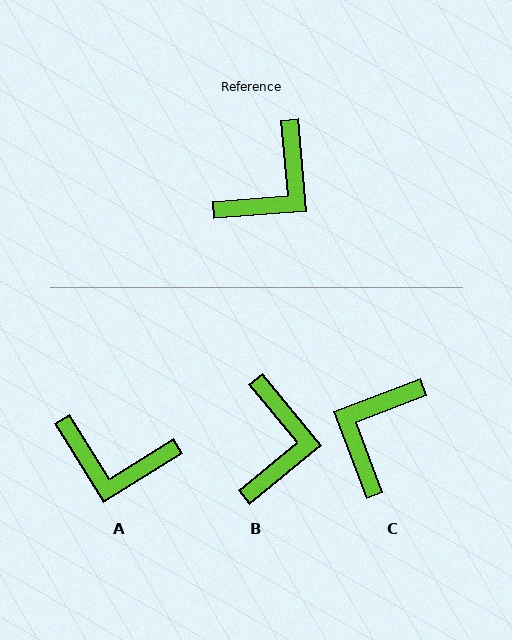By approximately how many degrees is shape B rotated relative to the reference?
Approximately 35 degrees counter-clockwise.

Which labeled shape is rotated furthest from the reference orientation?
C, about 164 degrees away.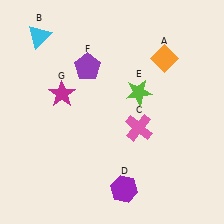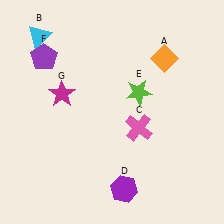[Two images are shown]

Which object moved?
The purple pentagon (F) moved left.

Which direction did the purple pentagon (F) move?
The purple pentagon (F) moved left.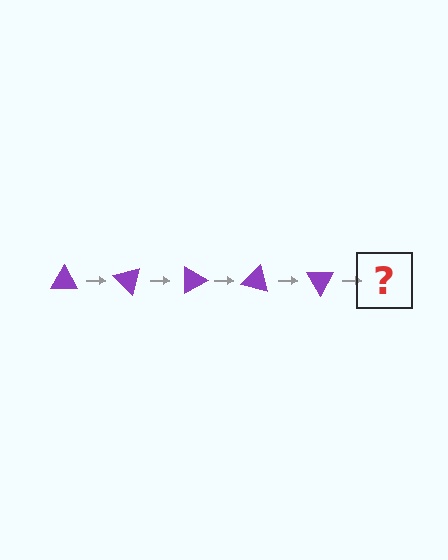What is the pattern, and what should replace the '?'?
The pattern is that the triangle rotates 45 degrees each step. The '?' should be a purple triangle rotated 225 degrees.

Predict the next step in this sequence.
The next step is a purple triangle rotated 225 degrees.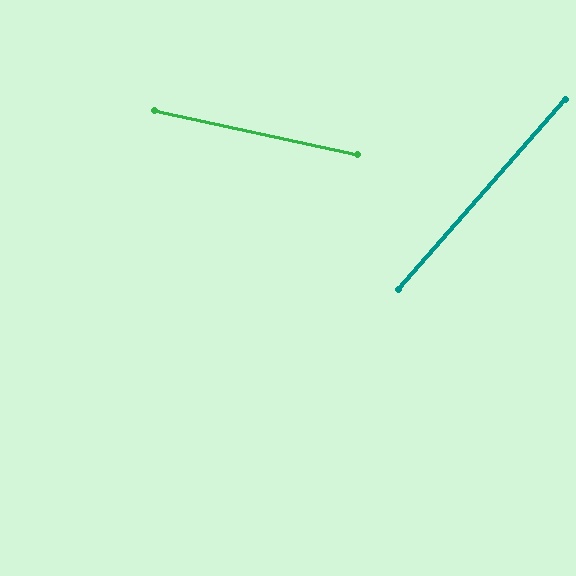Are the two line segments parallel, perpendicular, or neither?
Neither parallel nor perpendicular — they differ by about 61°.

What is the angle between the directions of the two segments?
Approximately 61 degrees.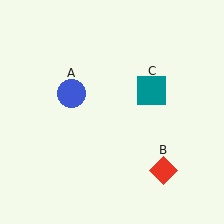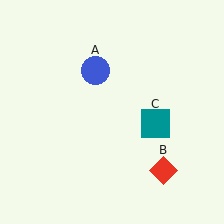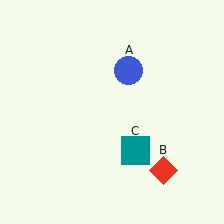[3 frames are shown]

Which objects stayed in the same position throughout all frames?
Red diamond (object B) remained stationary.